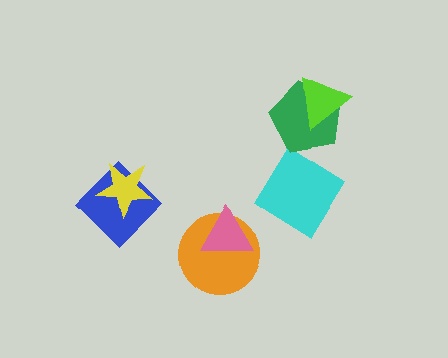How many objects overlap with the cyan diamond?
0 objects overlap with the cyan diamond.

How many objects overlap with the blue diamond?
1 object overlaps with the blue diamond.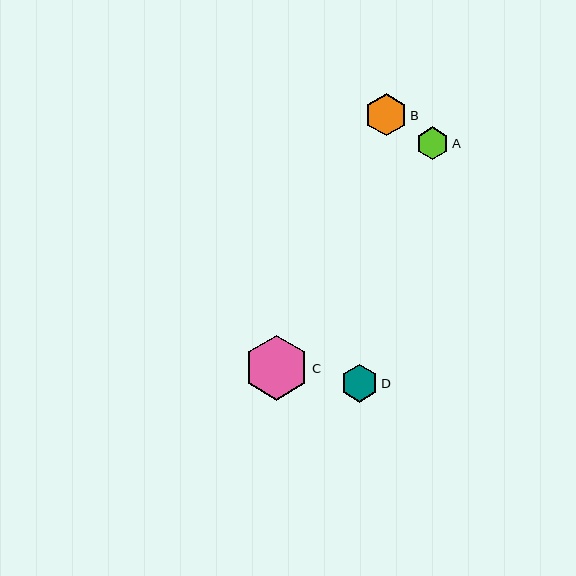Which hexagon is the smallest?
Hexagon A is the smallest with a size of approximately 33 pixels.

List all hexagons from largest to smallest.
From largest to smallest: C, B, D, A.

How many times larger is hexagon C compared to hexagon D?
Hexagon C is approximately 1.7 times the size of hexagon D.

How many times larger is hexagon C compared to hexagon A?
Hexagon C is approximately 2.0 times the size of hexagon A.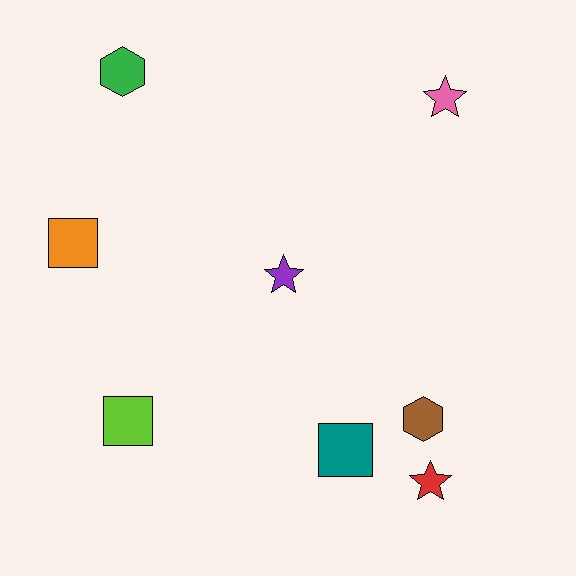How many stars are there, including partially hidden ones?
There are 3 stars.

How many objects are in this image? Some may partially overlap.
There are 8 objects.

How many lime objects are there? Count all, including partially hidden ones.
There is 1 lime object.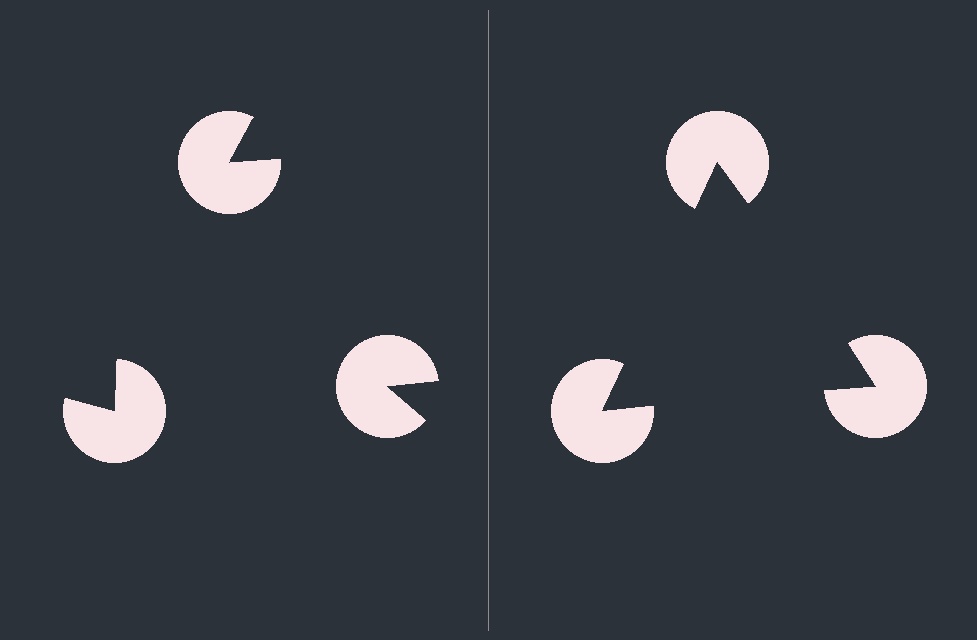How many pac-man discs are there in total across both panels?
6 — 3 on each side.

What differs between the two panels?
The pac-man discs are positioned identically on both sides; only the wedge orientations differ. On the right they align to a triangle; on the left they are misaligned.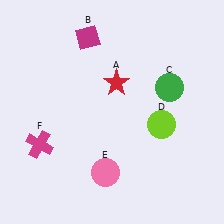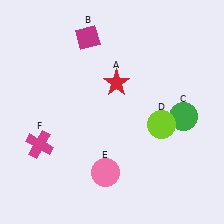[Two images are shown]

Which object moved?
The green circle (C) moved down.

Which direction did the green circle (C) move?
The green circle (C) moved down.